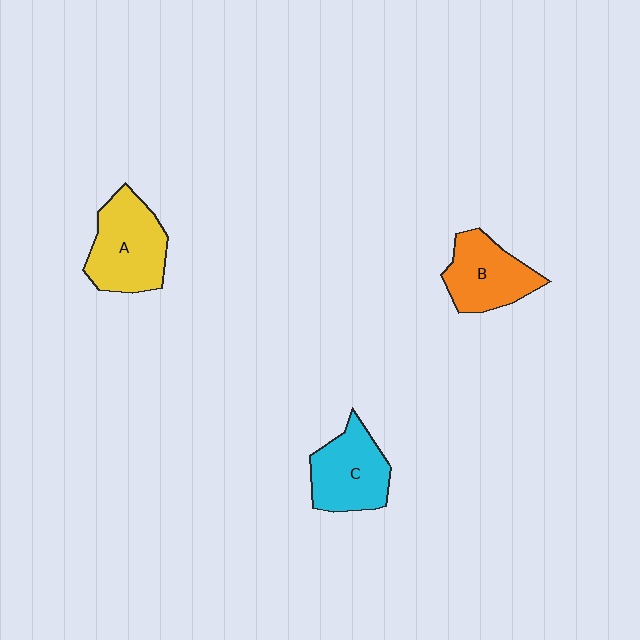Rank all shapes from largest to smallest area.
From largest to smallest: A (yellow), C (cyan), B (orange).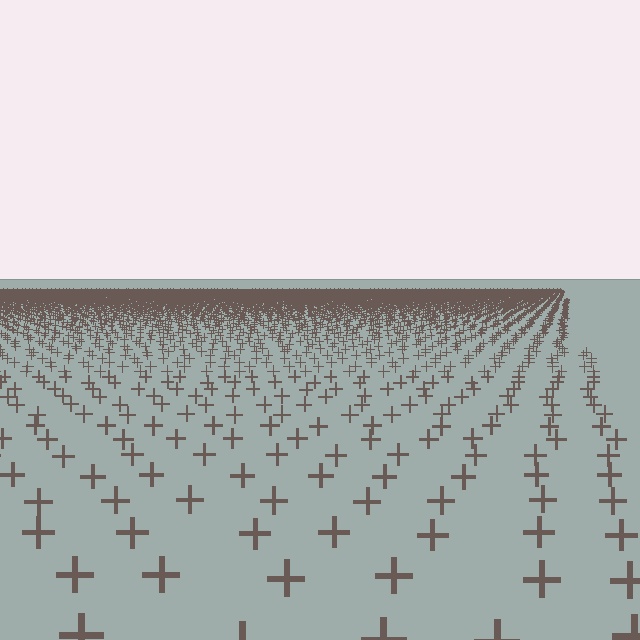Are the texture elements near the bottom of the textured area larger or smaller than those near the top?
Larger. Near the bottom, elements are closer to the viewer and appear at a bigger on-screen size.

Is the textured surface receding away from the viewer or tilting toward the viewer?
The surface is receding away from the viewer. Texture elements get smaller and denser toward the top.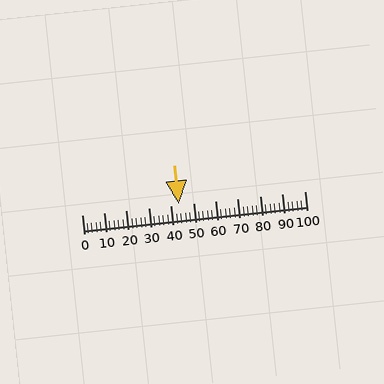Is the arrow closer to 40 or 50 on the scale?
The arrow is closer to 40.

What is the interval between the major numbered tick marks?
The major tick marks are spaced 10 units apart.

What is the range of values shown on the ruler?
The ruler shows values from 0 to 100.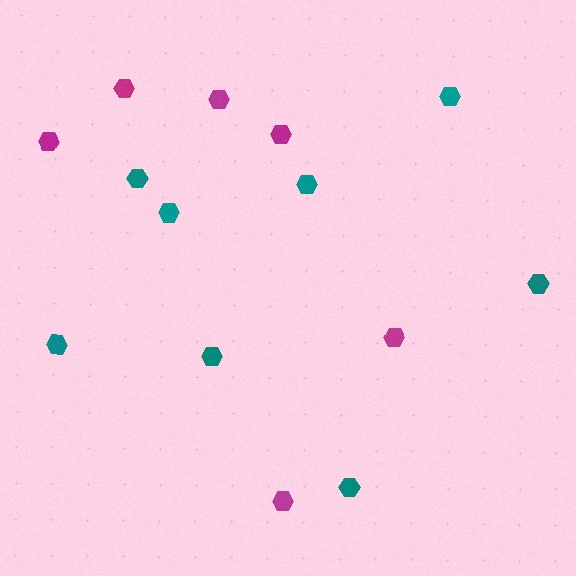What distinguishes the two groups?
There are 2 groups: one group of teal hexagons (8) and one group of magenta hexagons (6).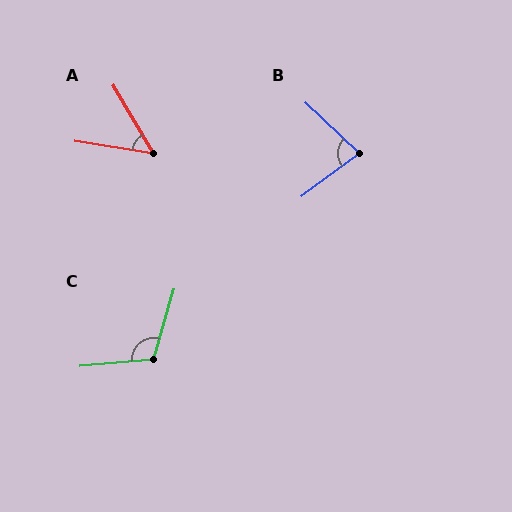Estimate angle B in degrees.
Approximately 80 degrees.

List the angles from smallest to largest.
A (50°), B (80°), C (111°).